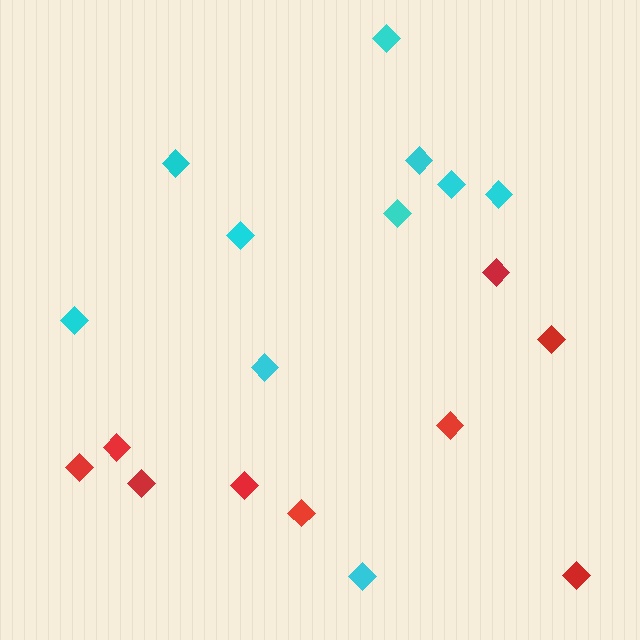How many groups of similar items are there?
There are 2 groups: one group of red diamonds (9) and one group of cyan diamonds (10).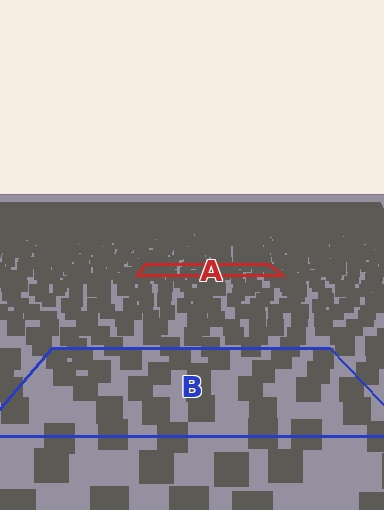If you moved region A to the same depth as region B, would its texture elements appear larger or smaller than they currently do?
They would appear larger. At a closer depth, the same texture elements are projected at a bigger on-screen size.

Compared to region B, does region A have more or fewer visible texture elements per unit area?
Region A has more texture elements per unit area — they are packed more densely because it is farther away.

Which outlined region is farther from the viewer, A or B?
Region A is farther from the viewer — the texture elements inside it appear smaller and more densely packed.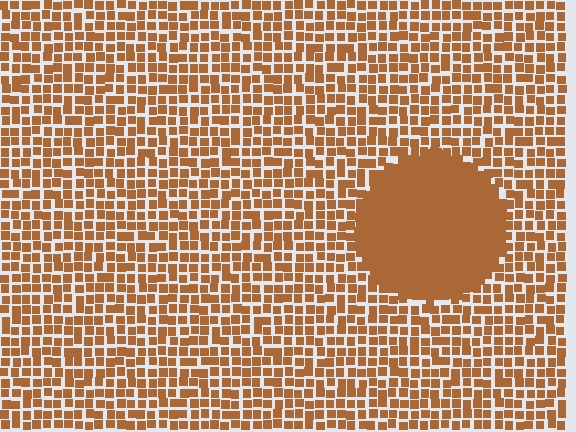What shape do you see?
I see a circle.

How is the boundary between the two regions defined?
The boundary is defined by a change in element density (approximately 2.2x ratio). All elements are the same color, size, and shape.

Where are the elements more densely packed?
The elements are more densely packed inside the circle boundary.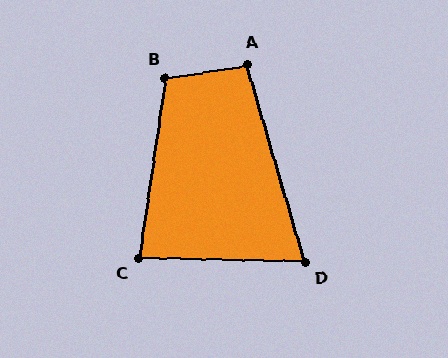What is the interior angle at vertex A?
Approximately 97 degrees (obtuse).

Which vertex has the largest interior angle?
B, at approximately 108 degrees.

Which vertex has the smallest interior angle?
D, at approximately 72 degrees.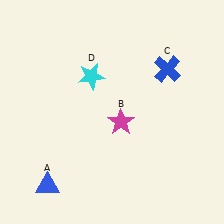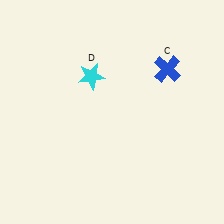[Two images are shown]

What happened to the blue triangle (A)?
The blue triangle (A) was removed in Image 2. It was in the bottom-left area of Image 1.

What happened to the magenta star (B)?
The magenta star (B) was removed in Image 2. It was in the bottom-right area of Image 1.